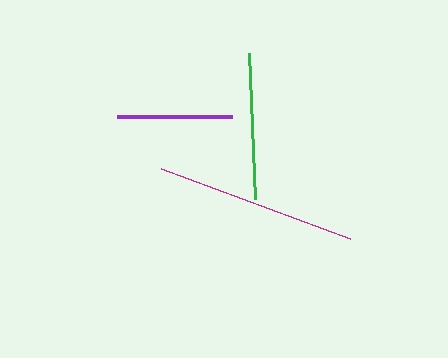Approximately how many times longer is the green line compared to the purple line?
The green line is approximately 1.3 times the length of the purple line.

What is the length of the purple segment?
The purple segment is approximately 116 pixels long.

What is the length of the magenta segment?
The magenta segment is approximately 202 pixels long.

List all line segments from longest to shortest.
From longest to shortest: magenta, green, purple.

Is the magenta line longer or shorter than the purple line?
The magenta line is longer than the purple line.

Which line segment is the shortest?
The purple line is the shortest at approximately 116 pixels.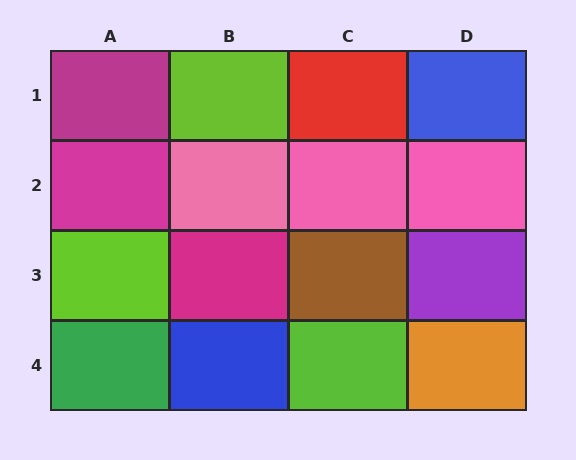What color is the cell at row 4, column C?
Lime.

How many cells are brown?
1 cell is brown.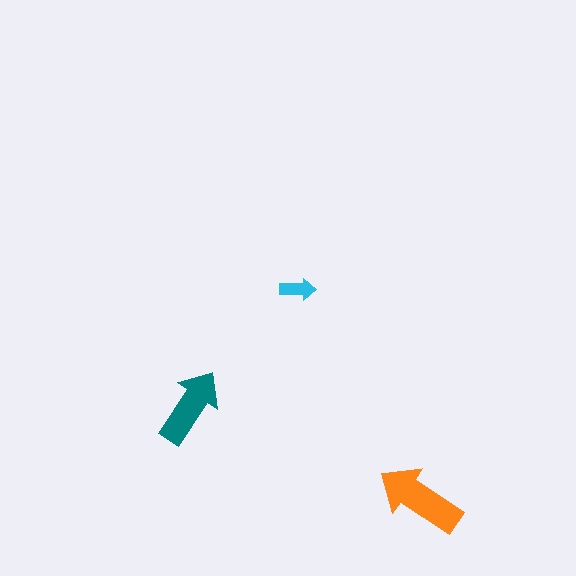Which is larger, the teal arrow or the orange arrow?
The orange one.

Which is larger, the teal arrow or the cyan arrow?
The teal one.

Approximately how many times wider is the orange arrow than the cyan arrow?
About 2.5 times wider.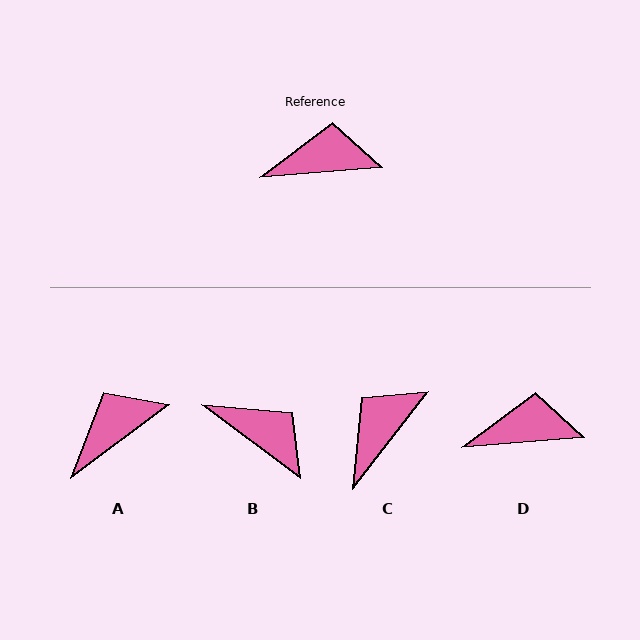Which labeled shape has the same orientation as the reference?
D.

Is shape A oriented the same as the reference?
No, it is off by about 32 degrees.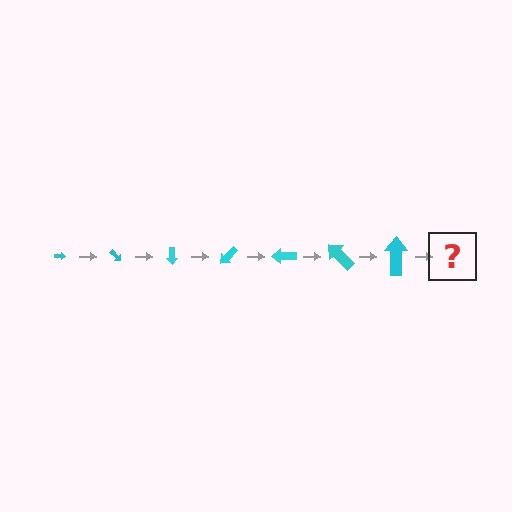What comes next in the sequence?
The next element should be an arrow, larger than the previous one and rotated 315 degrees from the start.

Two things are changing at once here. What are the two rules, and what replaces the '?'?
The two rules are that the arrow grows larger each step and it rotates 45 degrees each step. The '?' should be an arrow, larger than the previous one and rotated 315 degrees from the start.